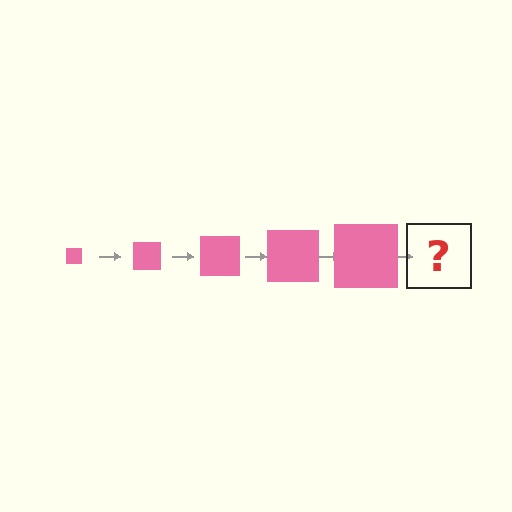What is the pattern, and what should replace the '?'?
The pattern is that the square gets progressively larger each step. The '?' should be a pink square, larger than the previous one.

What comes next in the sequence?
The next element should be a pink square, larger than the previous one.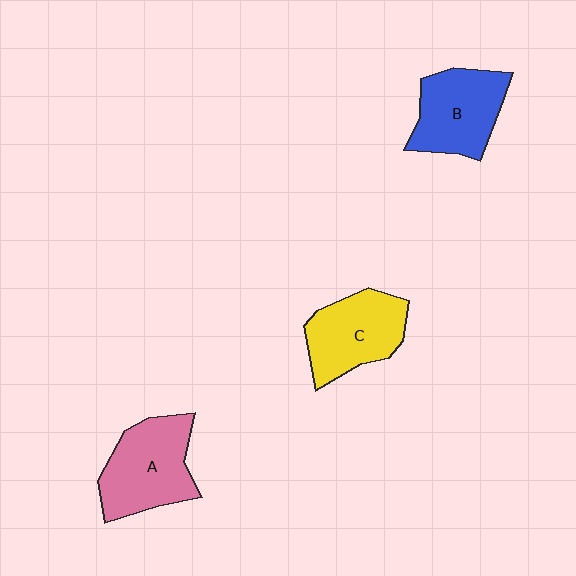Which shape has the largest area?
Shape A (pink).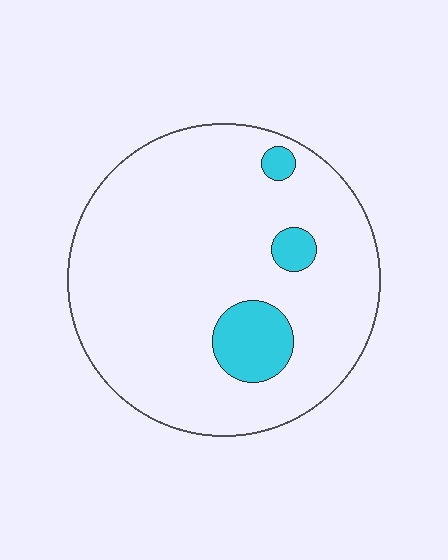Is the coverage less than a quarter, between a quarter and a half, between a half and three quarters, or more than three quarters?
Less than a quarter.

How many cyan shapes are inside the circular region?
3.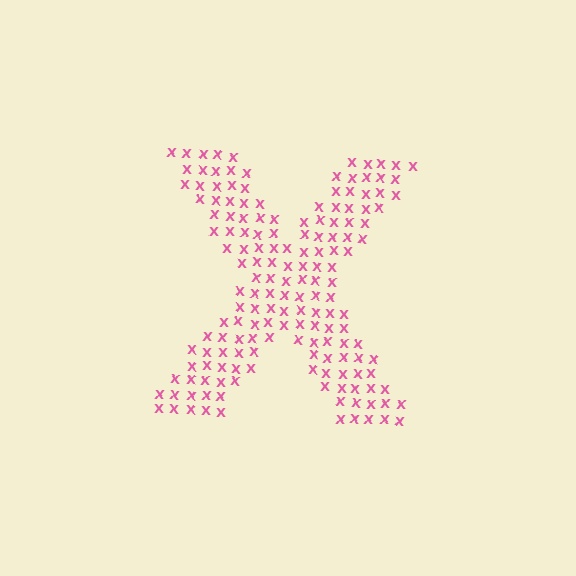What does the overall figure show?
The overall figure shows the letter X.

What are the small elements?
The small elements are letter X's.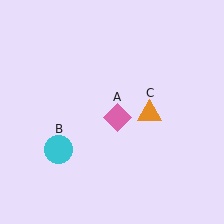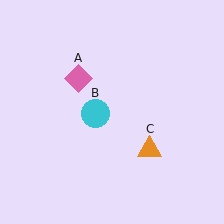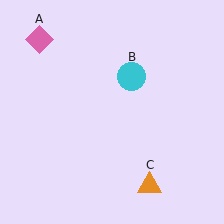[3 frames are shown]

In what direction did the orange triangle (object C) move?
The orange triangle (object C) moved down.